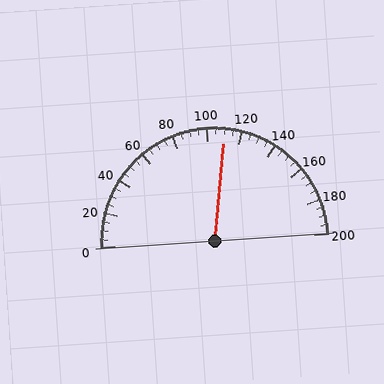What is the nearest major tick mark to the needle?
The nearest major tick mark is 120.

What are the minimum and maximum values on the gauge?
The gauge ranges from 0 to 200.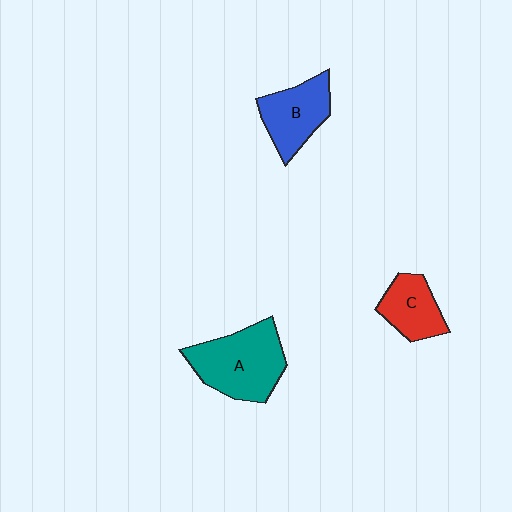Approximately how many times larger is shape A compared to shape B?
Approximately 1.4 times.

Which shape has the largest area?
Shape A (teal).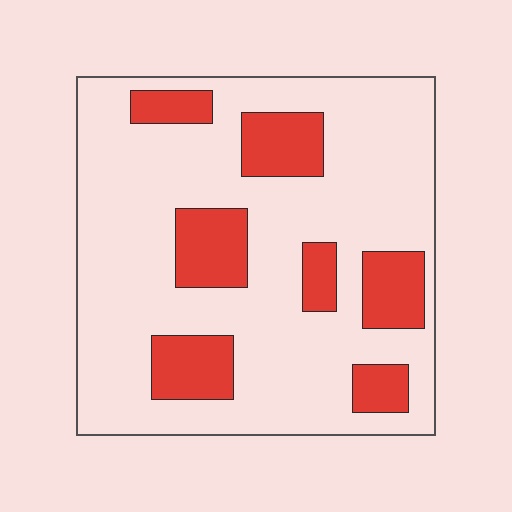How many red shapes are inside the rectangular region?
7.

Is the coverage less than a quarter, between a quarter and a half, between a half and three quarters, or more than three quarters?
Less than a quarter.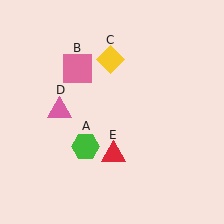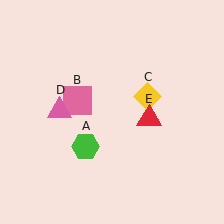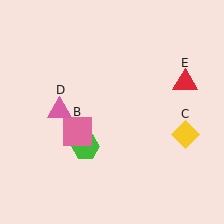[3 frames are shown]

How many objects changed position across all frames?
3 objects changed position: pink square (object B), yellow diamond (object C), red triangle (object E).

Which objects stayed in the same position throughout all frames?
Green hexagon (object A) and pink triangle (object D) remained stationary.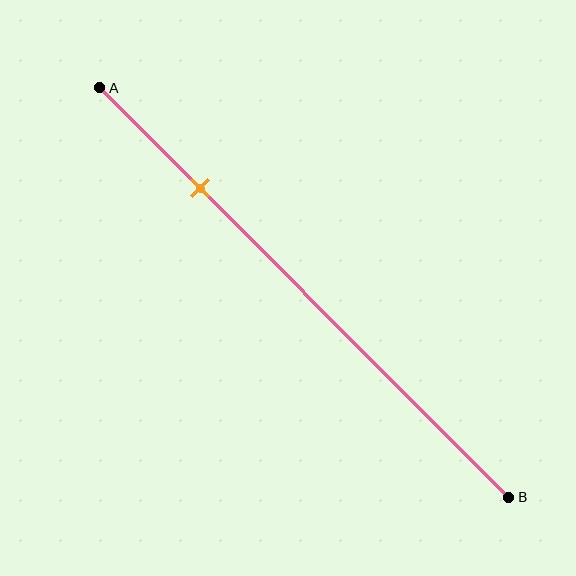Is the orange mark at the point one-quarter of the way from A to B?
Yes, the mark is approximately at the one-quarter point.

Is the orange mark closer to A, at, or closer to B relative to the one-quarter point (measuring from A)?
The orange mark is approximately at the one-quarter point of segment AB.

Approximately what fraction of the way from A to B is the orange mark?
The orange mark is approximately 25% of the way from A to B.